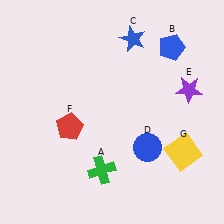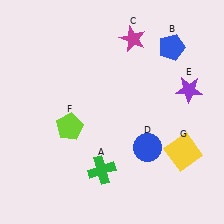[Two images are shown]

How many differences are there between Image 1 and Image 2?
There are 2 differences between the two images.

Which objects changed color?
C changed from blue to magenta. F changed from red to lime.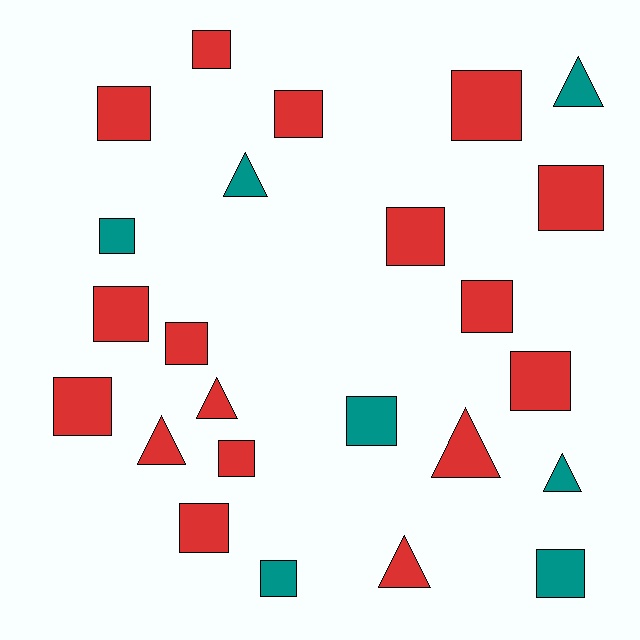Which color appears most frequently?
Red, with 17 objects.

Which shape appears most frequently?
Square, with 17 objects.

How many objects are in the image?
There are 24 objects.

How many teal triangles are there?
There are 3 teal triangles.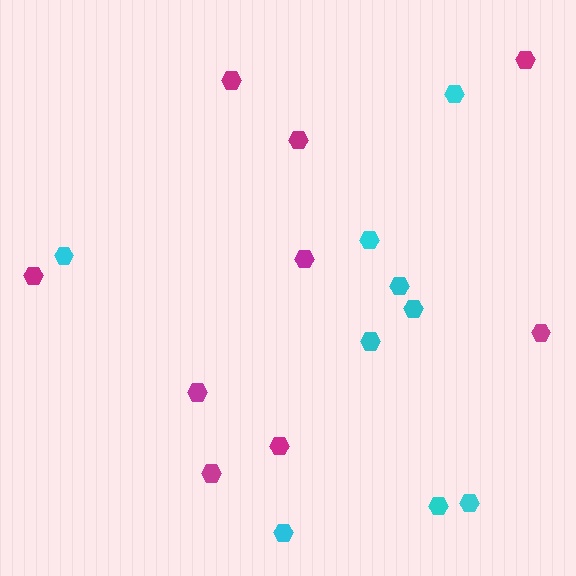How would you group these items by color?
There are 2 groups: one group of magenta hexagons (9) and one group of cyan hexagons (9).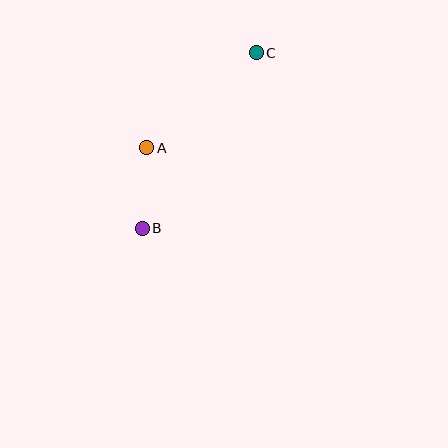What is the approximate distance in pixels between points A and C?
The distance between A and C is approximately 145 pixels.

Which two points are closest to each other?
Points A and B are closest to each other.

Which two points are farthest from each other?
Points B and C are farthest from each other.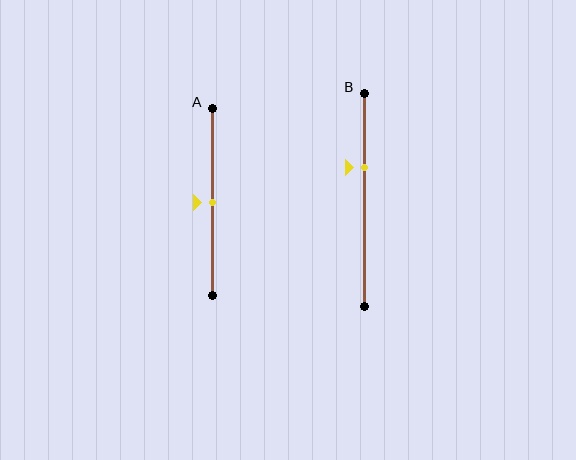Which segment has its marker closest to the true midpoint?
Segment A has its marker closest to the true midpoint.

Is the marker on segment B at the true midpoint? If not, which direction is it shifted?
No, the marker on segment B is shifted upward by about 15% of the segment length.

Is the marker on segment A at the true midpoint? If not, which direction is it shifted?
Yes, the marker on segment A is at the true midpoint.